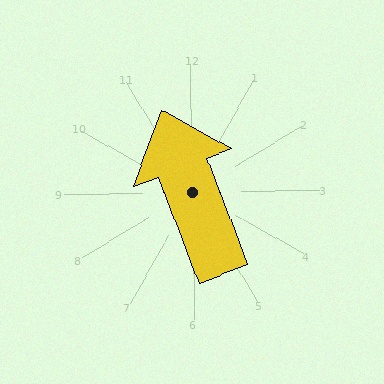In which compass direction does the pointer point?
North.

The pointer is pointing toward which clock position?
Roughly 11 o'clock.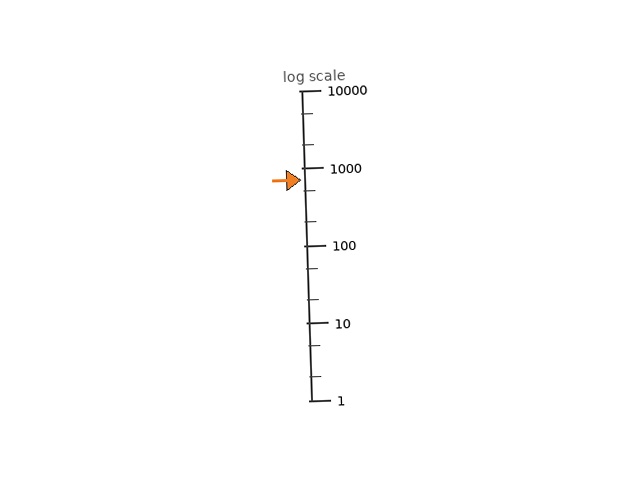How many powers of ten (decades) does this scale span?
The scale spans 4 decades, from 1 to 10000.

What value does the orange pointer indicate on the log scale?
The pointer indicates approximately 710.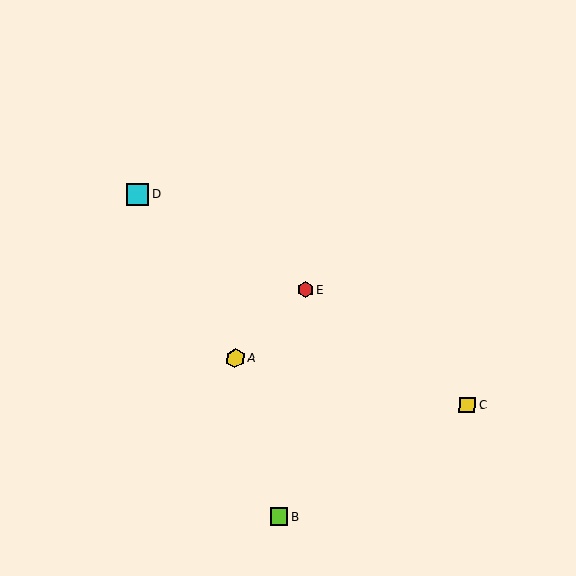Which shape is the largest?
The cyan square (labeled D) is the largest.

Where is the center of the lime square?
The center of the lime square is at (279, 517).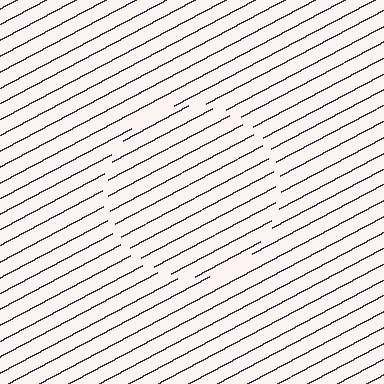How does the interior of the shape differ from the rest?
The interior of the shape contains the same grating, shifted by half a period — the contour is defined by the phase discontinuity where line-ends from the inner and outer gratings abut.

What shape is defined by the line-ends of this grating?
An illusory circle. The interior of the shape contains the same grating, shifted by half a period — the contour is defined by the phase discontinuity where line-ends from the inner and outer gratings abut.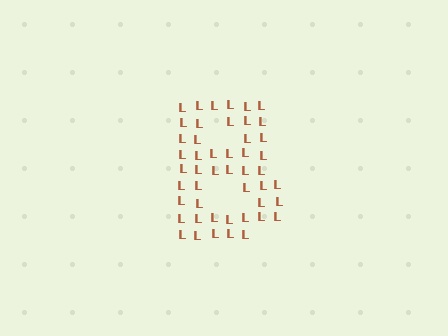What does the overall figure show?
The overall figure shows the letter B.